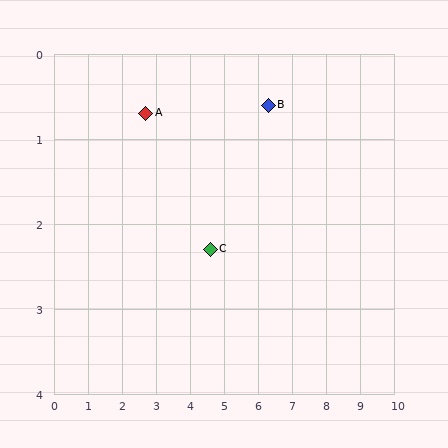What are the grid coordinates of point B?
Point B is at approximately (6.3, 0.6).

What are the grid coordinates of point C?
Point C is at approximately (4.6, 2.3).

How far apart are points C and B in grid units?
Points C and B are about 2.4 grid units apart.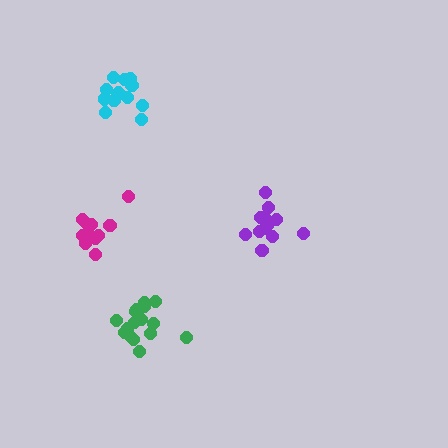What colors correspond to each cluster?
The clusters are colored: purple, cyan, magenta, green.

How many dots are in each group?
Group 1: 12 dots, Group 2: 13 dots, Group 3: 11 dots, Group 4: 16 dots (52 total).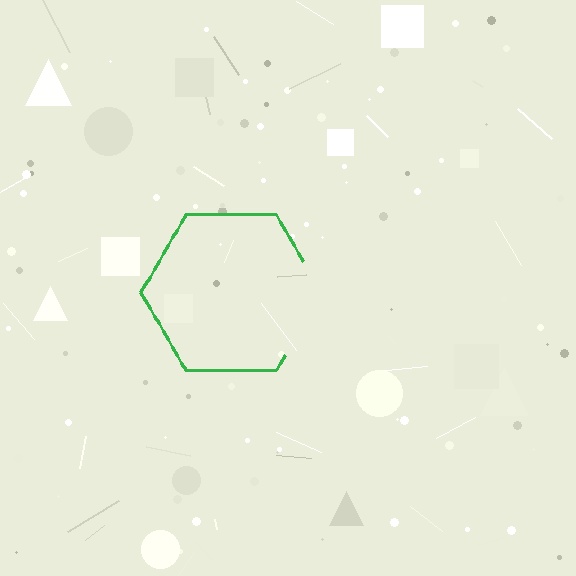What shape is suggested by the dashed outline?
The dashed outline suggests a hexagon.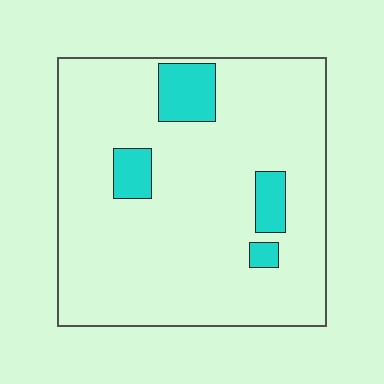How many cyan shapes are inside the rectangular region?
4.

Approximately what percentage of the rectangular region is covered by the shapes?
Approximately 10%.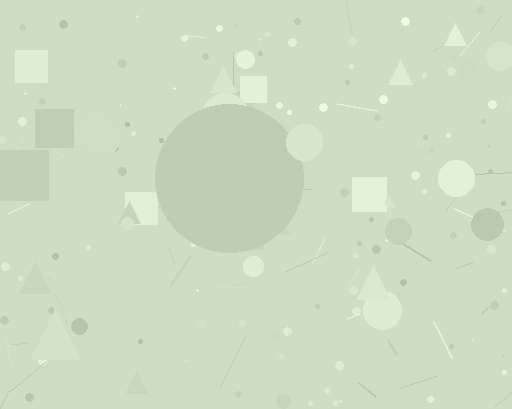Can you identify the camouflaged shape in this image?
The camouflaged shape is a circle.